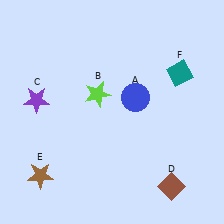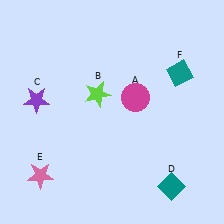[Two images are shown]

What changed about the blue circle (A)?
In Image 1, A is blue. In Image 2, it changed to magenta.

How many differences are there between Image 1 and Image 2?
There are 3 differences between the two images.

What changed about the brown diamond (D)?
In Image 1, D is brown. In Image 2, it changed to teal.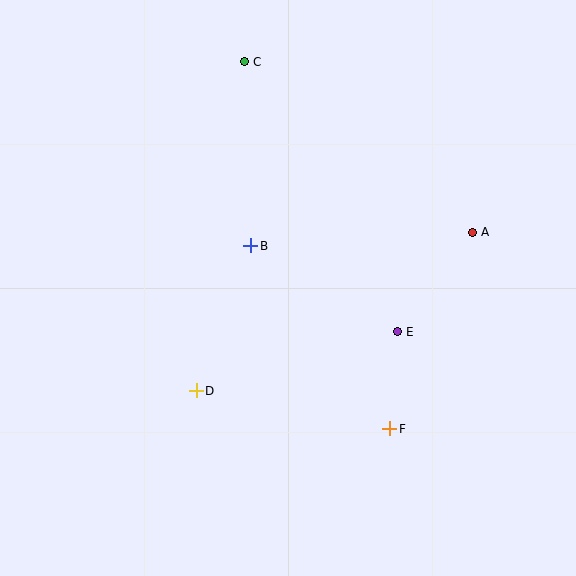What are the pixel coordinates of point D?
Point D is at (196, 391).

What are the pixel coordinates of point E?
Point E is at (397, 332).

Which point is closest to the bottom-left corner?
Point D is closest to the bottom-left corner.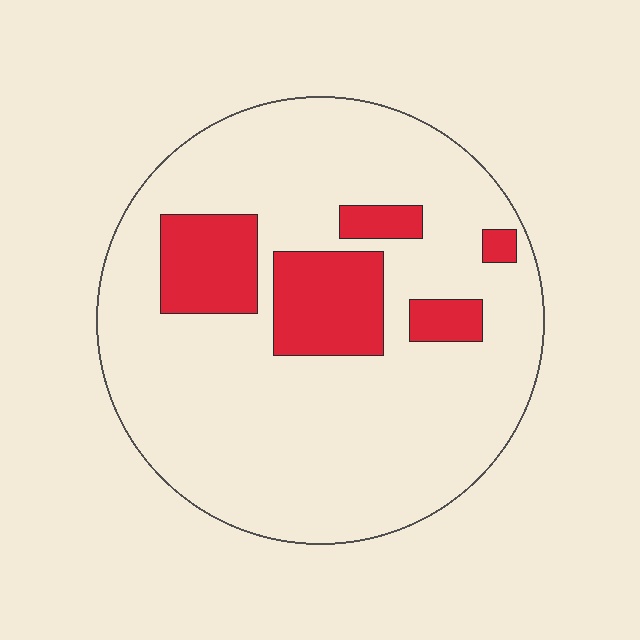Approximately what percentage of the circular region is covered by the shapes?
Approximately 20%.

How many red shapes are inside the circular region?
5.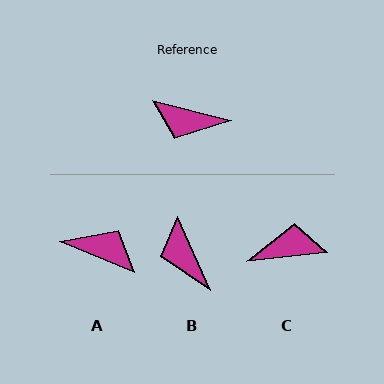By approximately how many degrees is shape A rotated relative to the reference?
Approximately 171 degrees counter-clockwise.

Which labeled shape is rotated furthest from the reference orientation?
A, about 171 degrees away.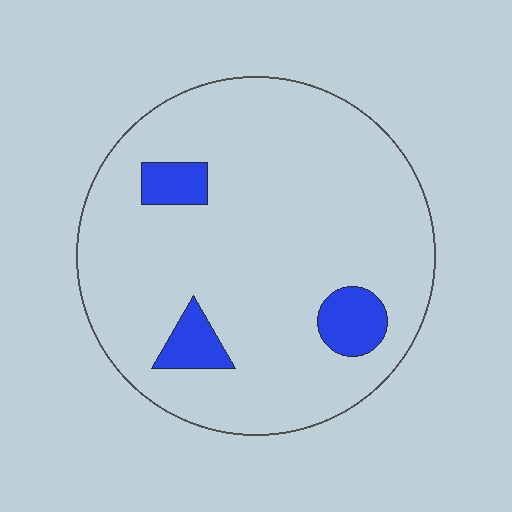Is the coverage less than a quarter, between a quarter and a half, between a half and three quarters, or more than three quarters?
Less than a quarter.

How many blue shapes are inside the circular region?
3.